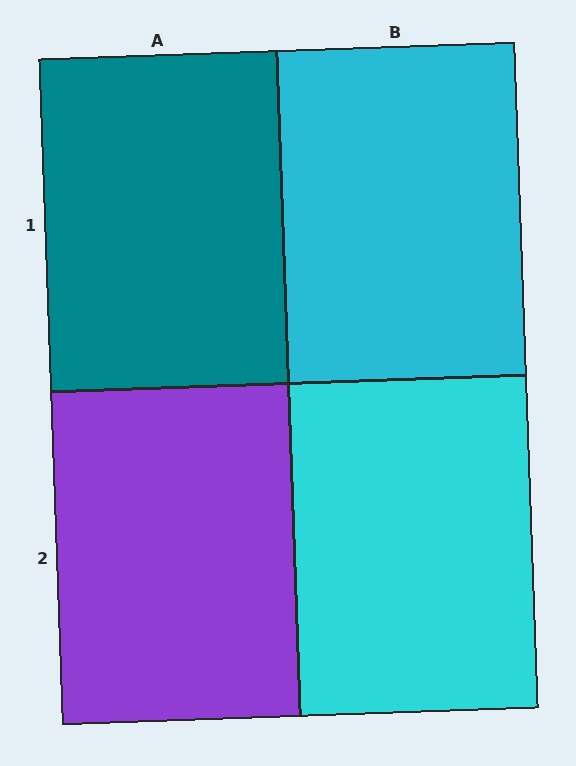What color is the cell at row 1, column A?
Teal.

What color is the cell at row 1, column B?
Cyan.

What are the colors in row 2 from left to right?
Purple, cyan.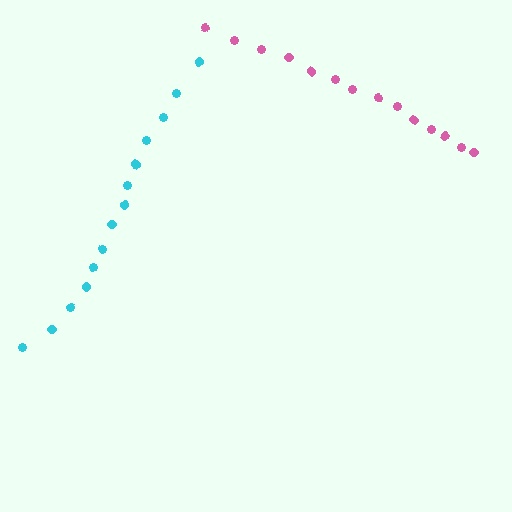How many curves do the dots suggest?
There are 2 distinct paths.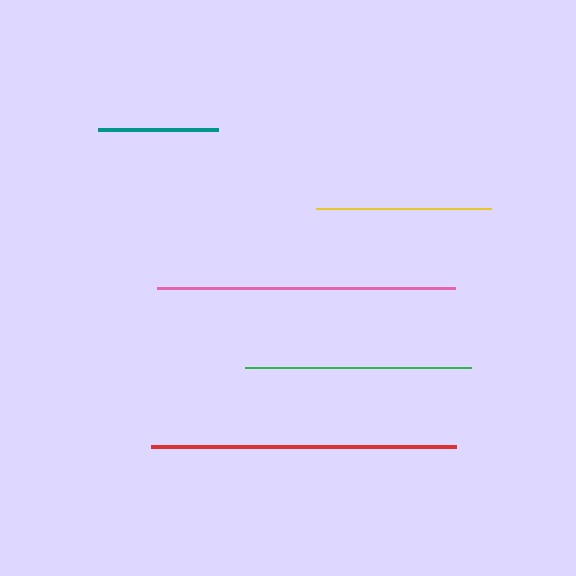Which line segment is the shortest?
The teal line is the shortest at approximately 121 pixels.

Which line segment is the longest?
The red line is the longest at approximately 305 pixels.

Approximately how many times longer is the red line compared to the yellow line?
The red line is approximately 1.7 times the length of the yellow line.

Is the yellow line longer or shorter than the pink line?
The pink line is longer than the yellow line.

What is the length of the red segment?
The red segment is approximately 305 pixels long.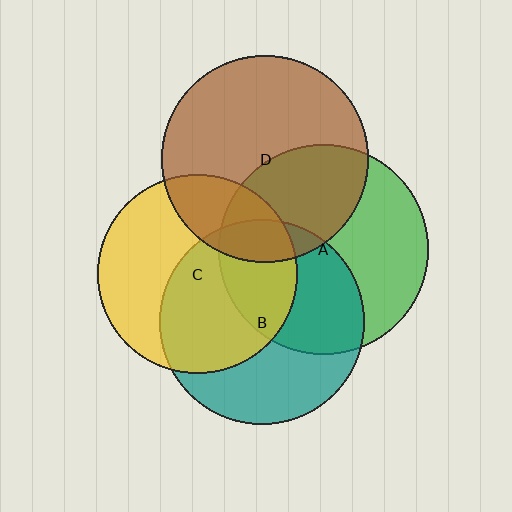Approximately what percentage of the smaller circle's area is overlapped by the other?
Approximately 40%.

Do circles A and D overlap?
Yes.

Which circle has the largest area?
Circle A (green).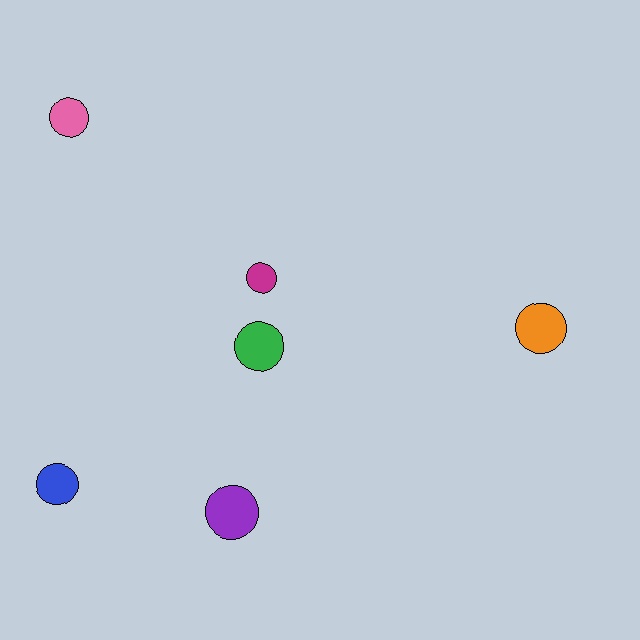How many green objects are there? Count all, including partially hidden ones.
There is 1 green object.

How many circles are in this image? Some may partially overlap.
There are 6 circles.